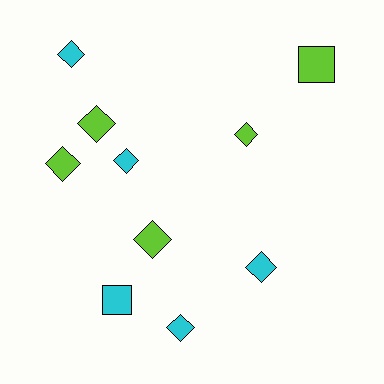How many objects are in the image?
There are 10 objects.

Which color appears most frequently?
Lime, with 5 objects.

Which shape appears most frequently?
Diamond, with 8 objects.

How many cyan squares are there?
There is 1 cyan square.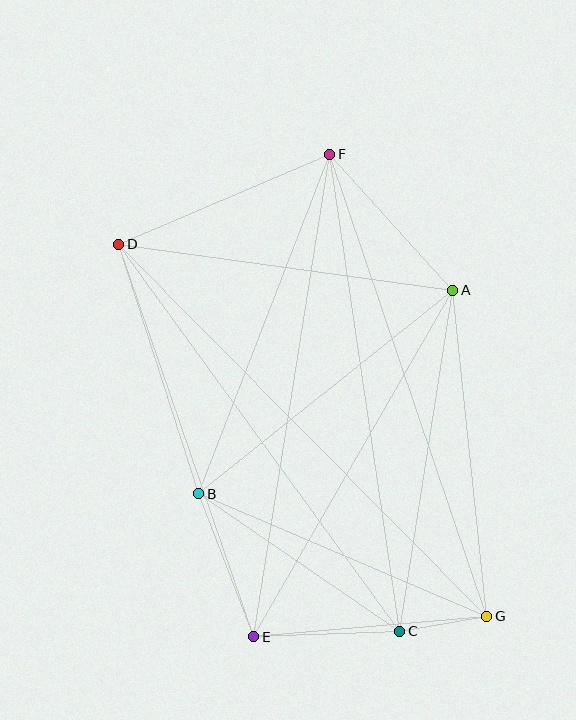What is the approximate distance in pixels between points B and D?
The distance between B and D is approximately 262 pixels.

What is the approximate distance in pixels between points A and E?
The distance between A and E is approximately 400 pixels.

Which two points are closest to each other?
Points C and G are closest to each other.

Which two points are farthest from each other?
Points D and G are farthest from each other.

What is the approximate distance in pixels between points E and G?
The distance between E and G is approximately 234 pixels.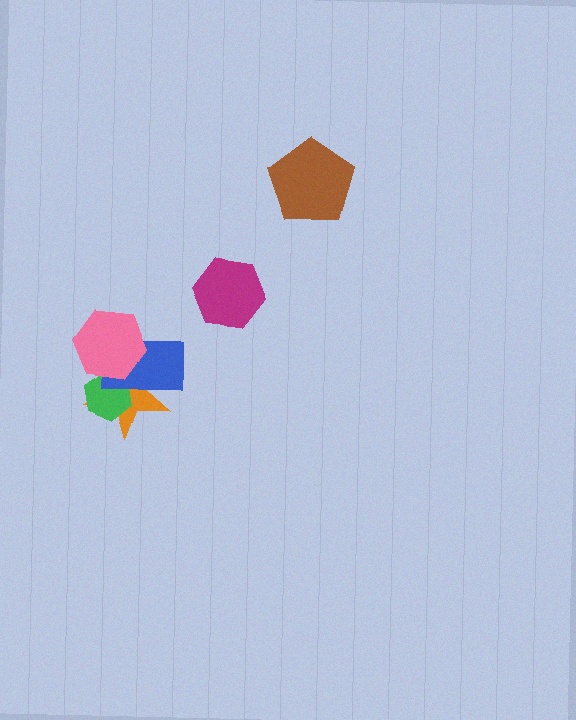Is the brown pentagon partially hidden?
No, no other shape covers it.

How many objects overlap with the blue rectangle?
3 objects overlap with the blue rectangle.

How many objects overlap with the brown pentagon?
0 objects overlap with the brown pentagon.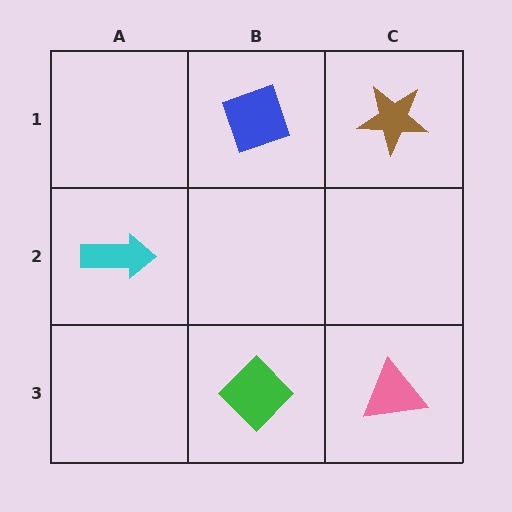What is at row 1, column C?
A brown star.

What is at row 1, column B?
A blue diamond.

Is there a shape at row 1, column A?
No, that cell is empty.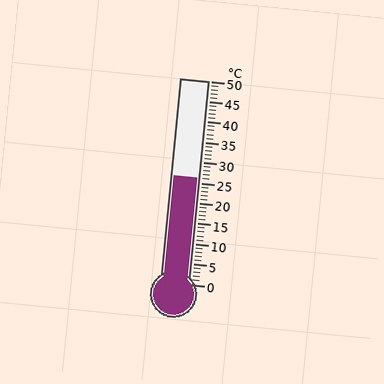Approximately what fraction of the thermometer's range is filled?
The thermometer is filled to approximately 50% of its range.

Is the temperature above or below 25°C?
The temperature is above 25°C.